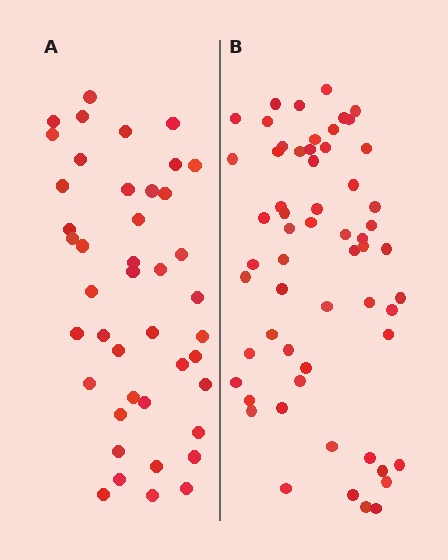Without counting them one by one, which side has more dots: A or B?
Region B (the right region) has more dots.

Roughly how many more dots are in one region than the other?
Region B has approximately 15 more dots than region A.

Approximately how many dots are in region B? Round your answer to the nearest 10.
About 60 dots. (The exact count is 59, which rounds to 60.)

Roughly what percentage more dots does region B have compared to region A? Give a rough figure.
About 35% more.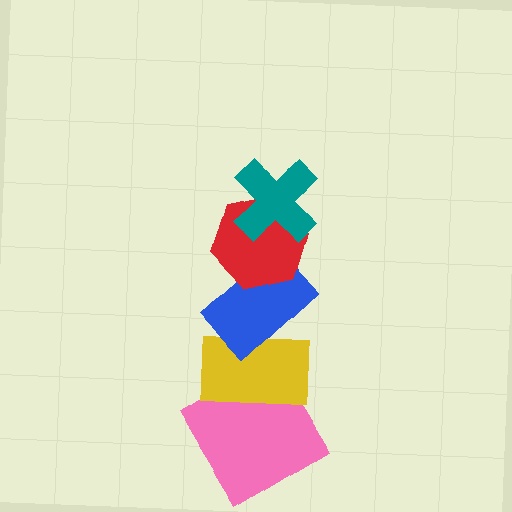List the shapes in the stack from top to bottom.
From top to bottom: the teal cross, the red hexagon, the blue rectangle, the yellow rectangle, the pink diamond.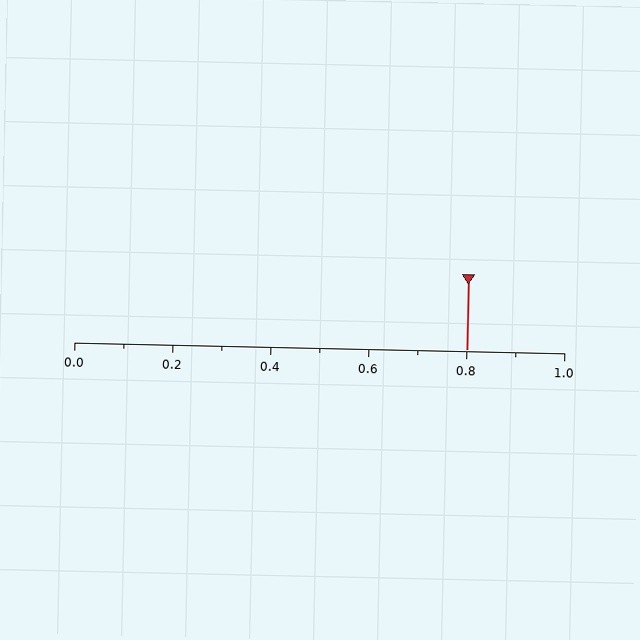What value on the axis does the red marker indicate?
The marker indicates approximately 0.8.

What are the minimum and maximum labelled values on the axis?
The axis runs from 0.0 to 1.0.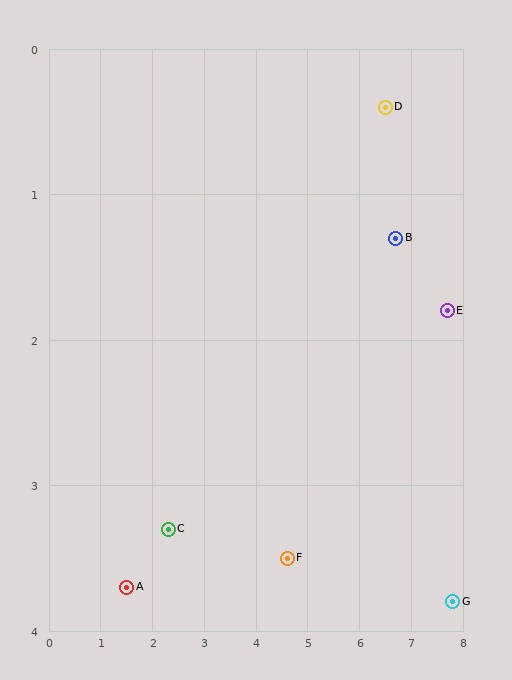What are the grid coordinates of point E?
Point E is at approximately (7.7, 1.8).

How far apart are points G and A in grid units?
Points G and A are about 6.3 grid units apart.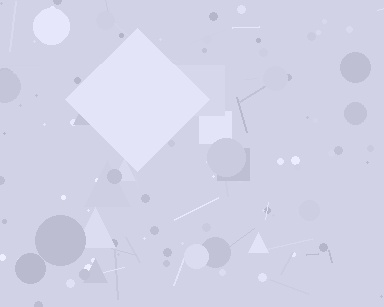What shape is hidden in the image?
A diamond is hidden in the image.